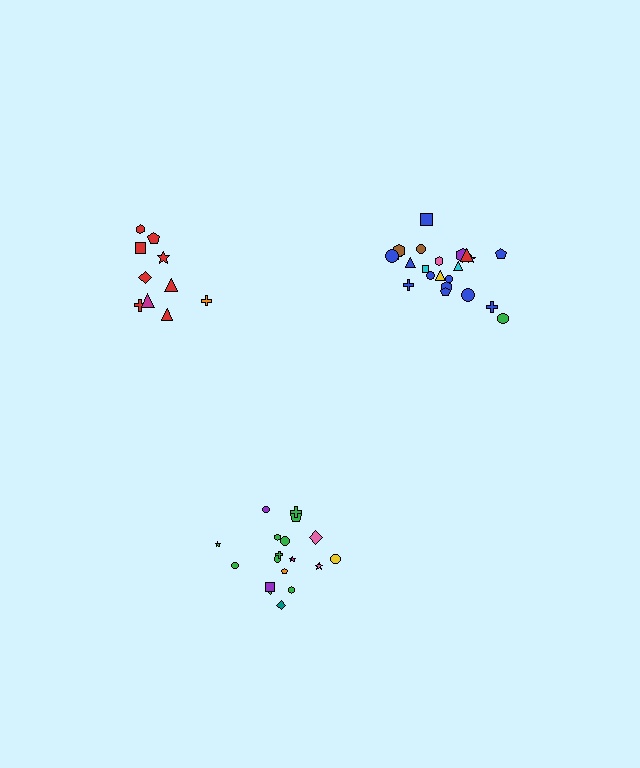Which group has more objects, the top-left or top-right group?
The top-right group.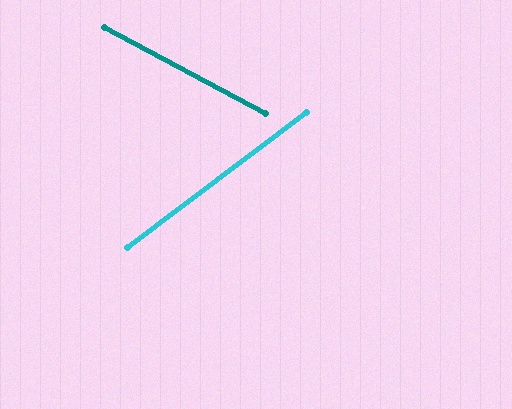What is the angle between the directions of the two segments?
Approximately 65 degrees.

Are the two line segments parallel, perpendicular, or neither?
Neither parallel nor perpendicular — they differ by about 65°.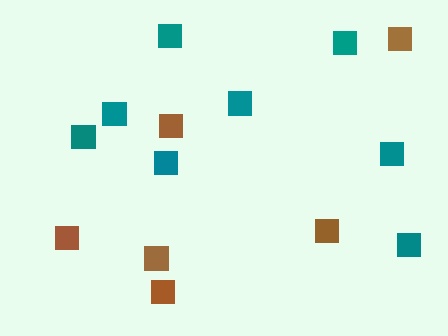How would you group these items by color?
There are 2 groups: one group of teal squares (8) and one group of brown squares (6).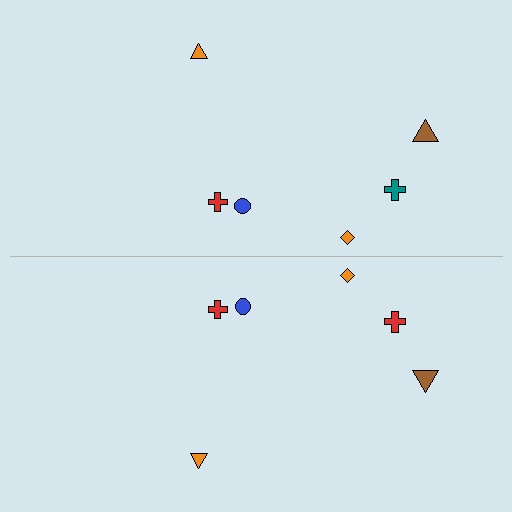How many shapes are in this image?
There are 12 shapes in this image.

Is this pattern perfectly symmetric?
No, the pattern is not perfectly symmetric. The red cross on the bottom side breaks the symmetry — its mirror counterpart is teal.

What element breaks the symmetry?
The red cross on the bottom side breaks the symmetry — its mirror counterpart is teal.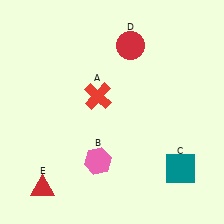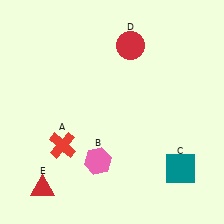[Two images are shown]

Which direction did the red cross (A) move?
The red cross (A) moved down.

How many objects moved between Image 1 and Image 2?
1 object moved between the two images.